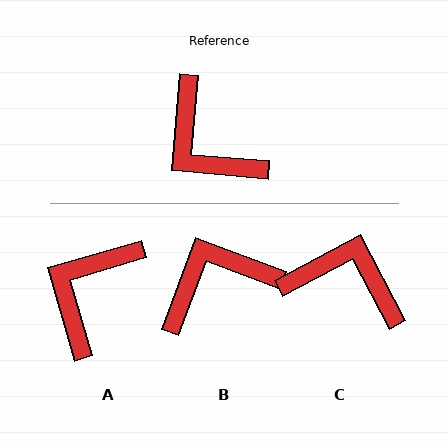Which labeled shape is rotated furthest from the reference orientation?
C, about 147 degrees away.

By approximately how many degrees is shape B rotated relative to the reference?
Approximately 105 degrees clockwise.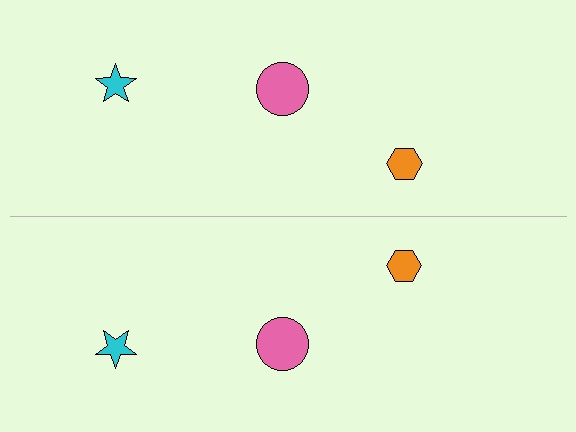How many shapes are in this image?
There are 6 shapes in this image.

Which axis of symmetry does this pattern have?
The pattern has a horizontal axis of symmetry running through the center of the image.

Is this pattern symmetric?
Yes, this pattern has bilateral (reflection) symmetry.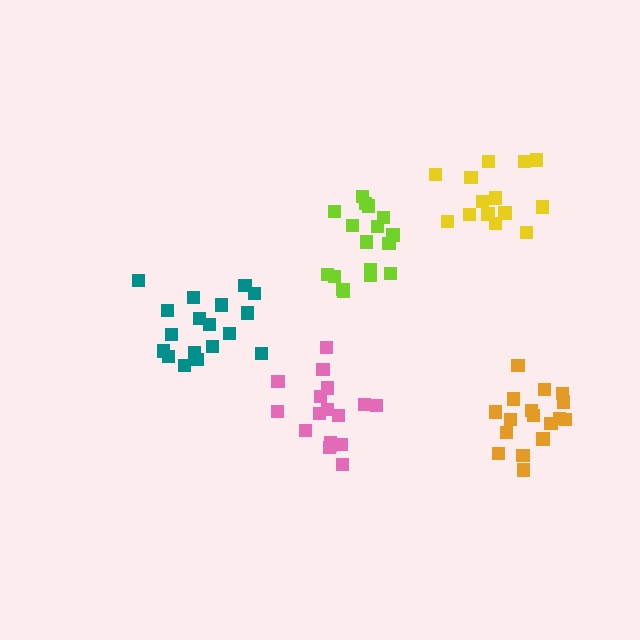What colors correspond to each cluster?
The clusters are colored: pink, lime, yellow, teal, orange.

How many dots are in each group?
Group 1: 17 dots, Group 2: 17 dots, Group 3: 15 dots, Group 4: 18 dots, Group 5: 17 dots (84 total).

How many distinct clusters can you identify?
There are 5 distinct clusters.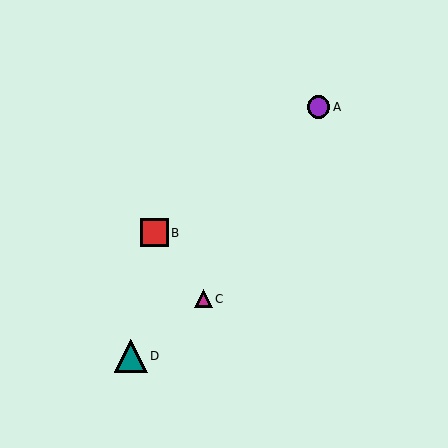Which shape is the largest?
The teal triangle (labeled D) is the largest.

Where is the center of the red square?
The center of the red square is at (154, 233).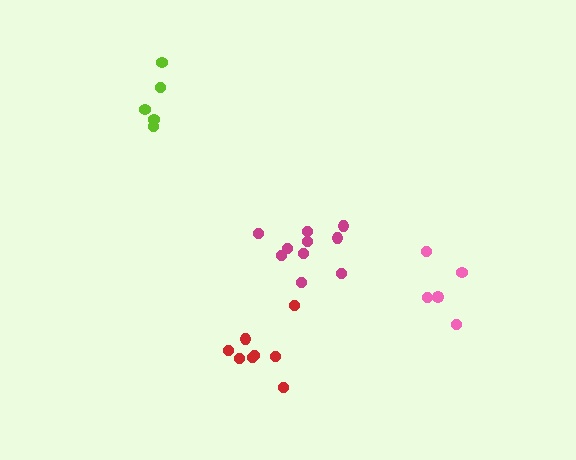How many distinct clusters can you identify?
There are 4 distinct clusters.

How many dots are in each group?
Group 1: 8 dots, Group 2: 5 dots, Group 3: 5 dots, Group 4: 10 dots (28 total).